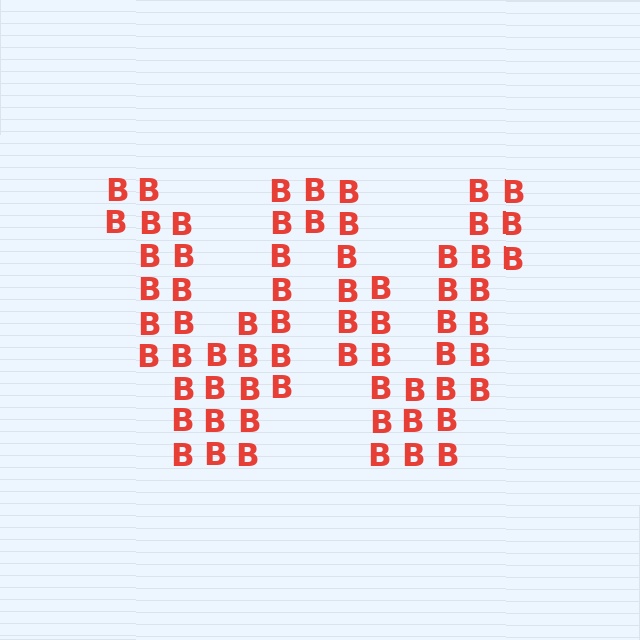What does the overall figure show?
The overall figure shows the letter W.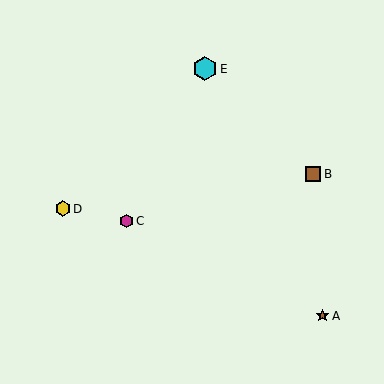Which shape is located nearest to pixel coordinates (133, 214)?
The magenta hexagon (labeled C) at (126, 221) is nearest to that location.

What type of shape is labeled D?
Shape D is a yellow hexagon.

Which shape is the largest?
The cyan hexagon (labeled E) is the largest.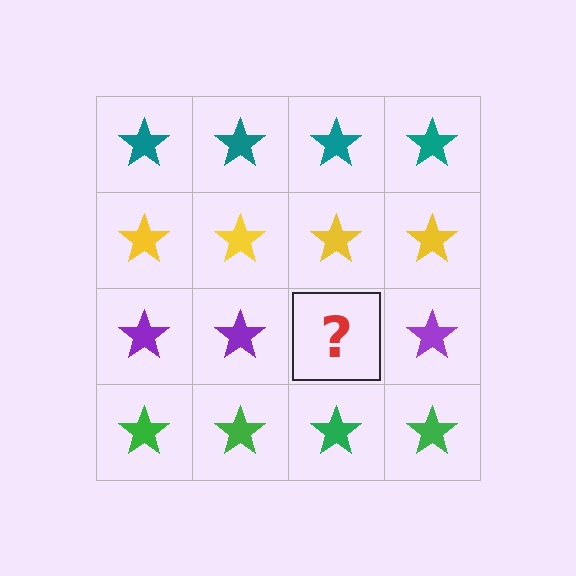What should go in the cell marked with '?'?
The missing cell should contain a purple star.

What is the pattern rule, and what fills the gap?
The rule is that each row has a consistent color. The gap should be filled with a purple star.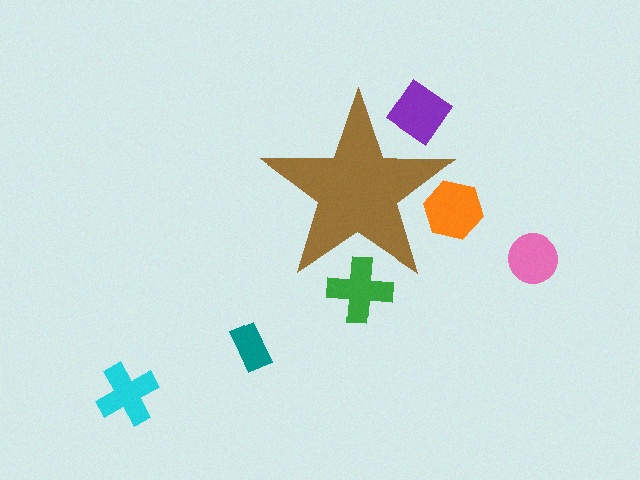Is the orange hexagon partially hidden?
Yes, the orange hexagon is partially hidden behind the brown star.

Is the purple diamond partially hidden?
Yes, the purple diamond is partially hidden behind the brown star.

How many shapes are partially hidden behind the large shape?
3 shapes are partially hidden.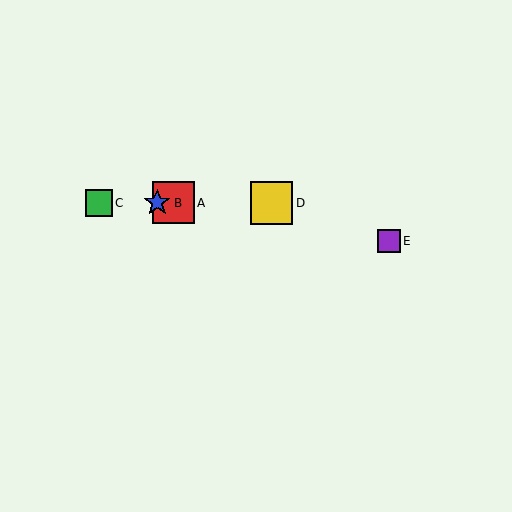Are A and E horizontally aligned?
No, A is at y≈203 and E is at y≈241.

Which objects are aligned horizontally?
Objects A, B, C, D are aligned horizontally.